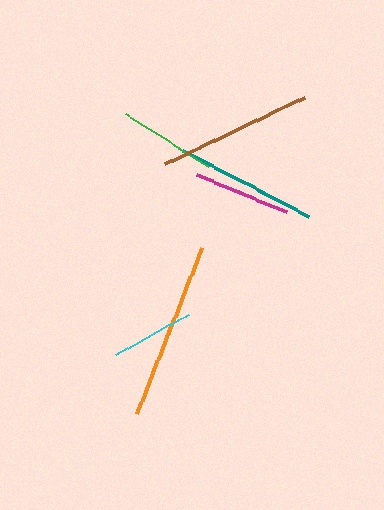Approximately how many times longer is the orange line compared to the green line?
The orange line is approximately 1.8 times the length of the green line.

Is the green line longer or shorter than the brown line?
The brown line is longer than the green line.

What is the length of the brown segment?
The brown segment is approximately 155 pixels long.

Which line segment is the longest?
The orange line is the longest at approximately 178 pixels.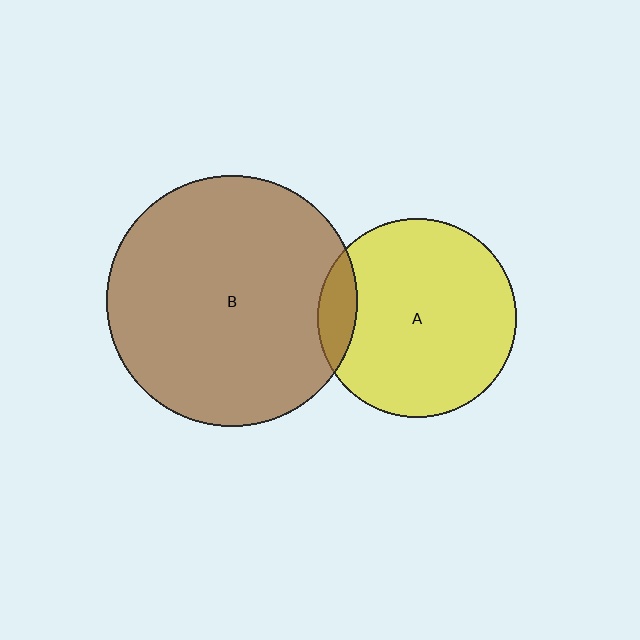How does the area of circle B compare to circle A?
Approximately 1.6 times.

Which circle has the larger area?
Circle B (brown).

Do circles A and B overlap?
Yes.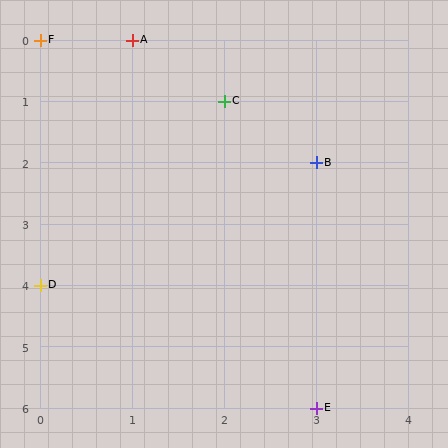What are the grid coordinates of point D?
Point D is at grid coordinates (0, 4).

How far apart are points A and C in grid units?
Points A and C are 1 column and 1 row apart (about 1.4 grid units diagonally).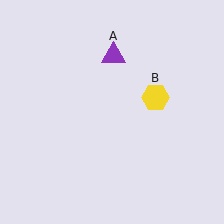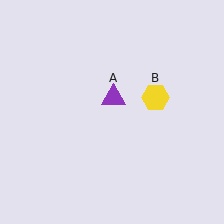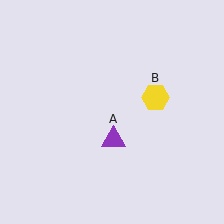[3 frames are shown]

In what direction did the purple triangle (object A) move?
The purple triangle (object A) moved down.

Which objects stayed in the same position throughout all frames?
Yellow hexagon (object B) remained stationary.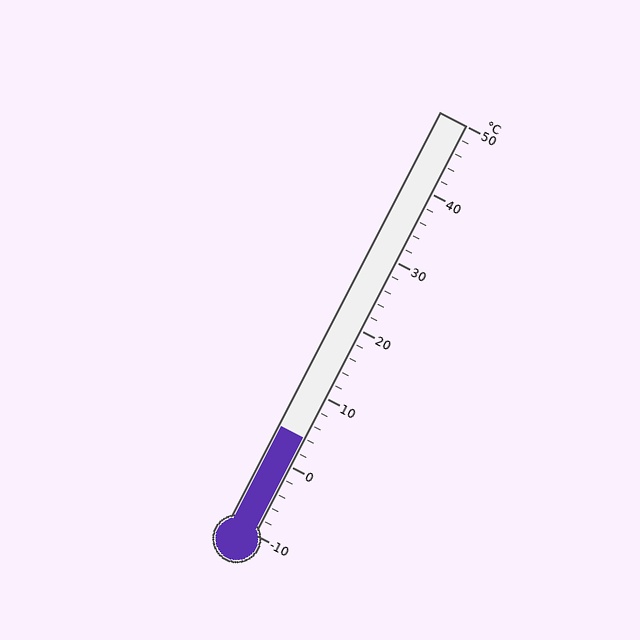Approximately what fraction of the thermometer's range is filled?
The thermometer is filled to approximately 25% of its range.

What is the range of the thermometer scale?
The thermometer scale ranges from -10°C to 50°C.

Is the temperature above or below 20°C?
The temperature is below 20°C.